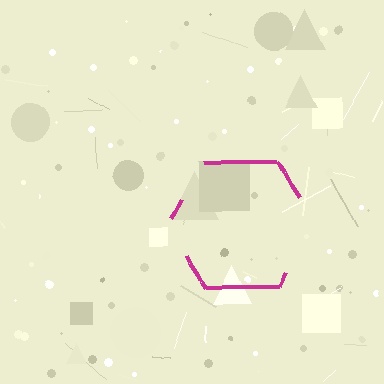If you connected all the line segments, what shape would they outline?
They would outline a hexagon.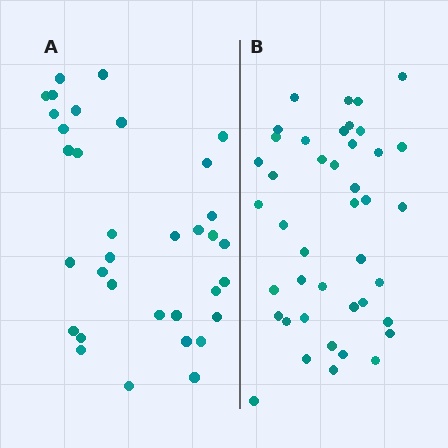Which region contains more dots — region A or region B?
Region B (the right region) has more dots.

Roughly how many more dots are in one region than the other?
Region B has roughly 8 or so more dots than region A.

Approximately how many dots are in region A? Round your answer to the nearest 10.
About 30 dots. (The exact count is 34, which rounds to 30.)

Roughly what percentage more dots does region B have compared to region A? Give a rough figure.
About 25% more.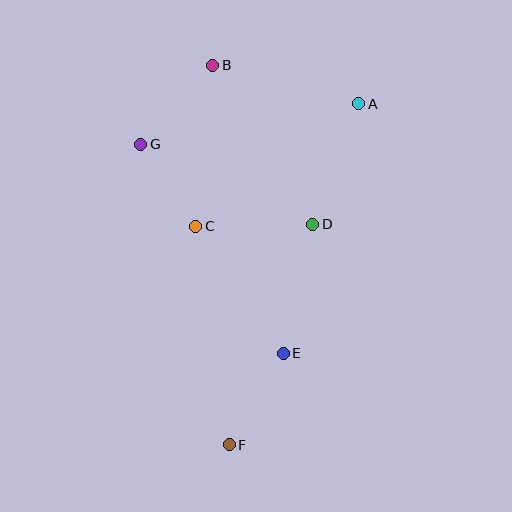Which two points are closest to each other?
Points C and G are closest to each other.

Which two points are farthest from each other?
Points B and F are farthest from each other.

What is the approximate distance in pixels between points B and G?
The distance between B and G is approximately 107 pixels.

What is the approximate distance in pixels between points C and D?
The distance between C and D is approximately 117 pixels.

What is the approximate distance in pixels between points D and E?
The distance between D and E is approximately 132 pixels.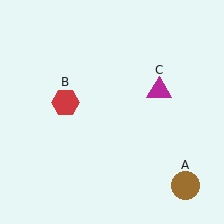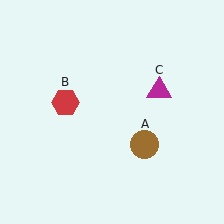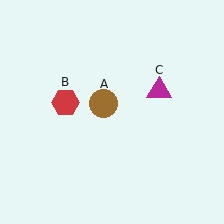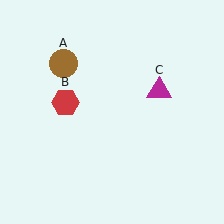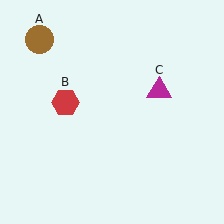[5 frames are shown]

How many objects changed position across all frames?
1 object changed position: brown circle (object A).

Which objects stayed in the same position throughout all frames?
Red hexagon (object B) and magenta triangle (object C) remained stationary.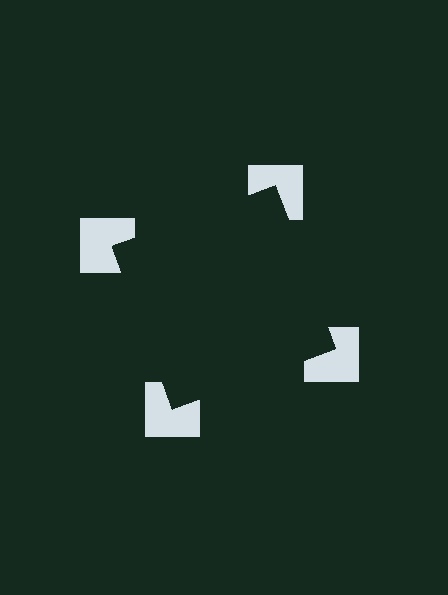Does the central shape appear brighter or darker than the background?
It typically appears slightly darker than the background, even though no actual brightness change is drawn.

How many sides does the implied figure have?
4 sides.